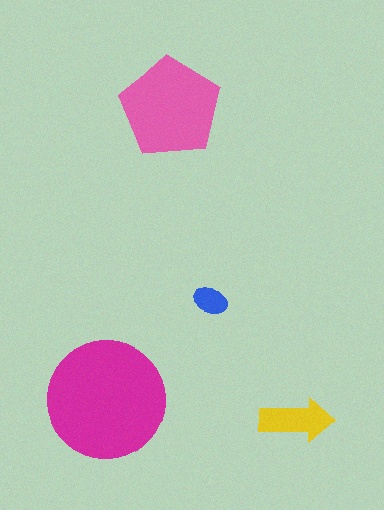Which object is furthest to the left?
The magenta circle is leftmost.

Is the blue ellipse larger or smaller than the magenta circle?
Smaller.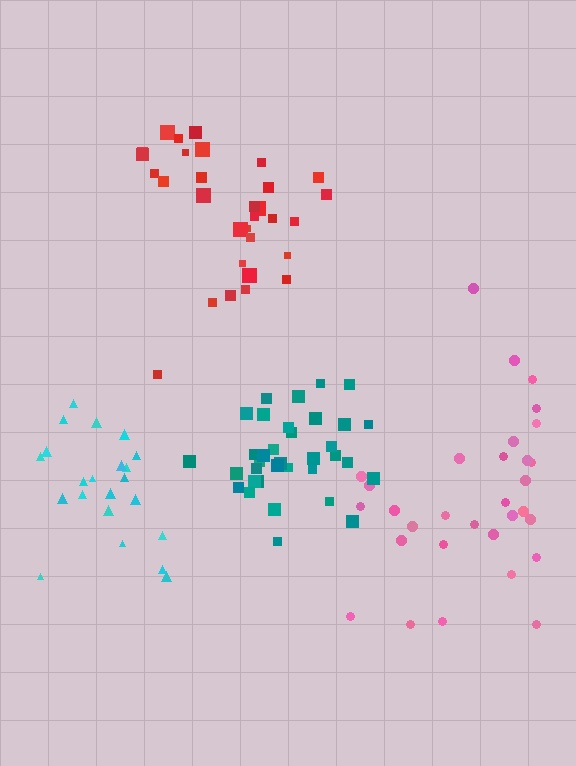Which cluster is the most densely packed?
Teal.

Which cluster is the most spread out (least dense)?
Pink.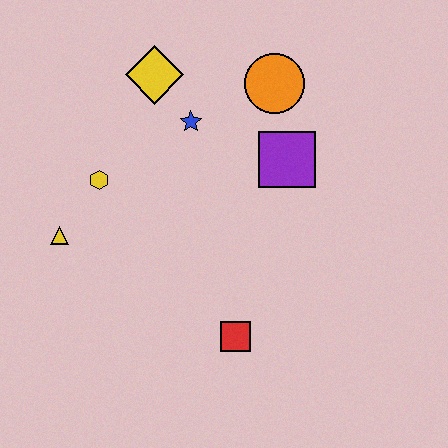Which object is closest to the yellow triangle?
The yellow hexagon is closest to the yellow triangle.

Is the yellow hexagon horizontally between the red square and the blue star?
No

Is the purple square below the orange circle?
Yes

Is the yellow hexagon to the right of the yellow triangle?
Yes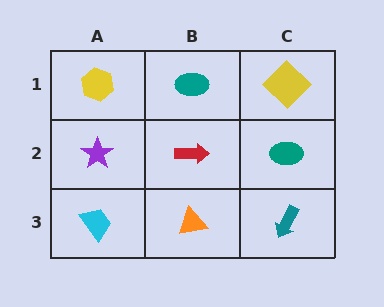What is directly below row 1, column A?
A purple star.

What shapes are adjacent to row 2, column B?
A teal ellipse (row 1, column B), an orange triangle (row 3, column B), a purple star (row 2, column A), a teal ellipse (row 2, column C).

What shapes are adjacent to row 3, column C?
A teal ellipse (row 2, column C), an orange triangle (row 3, column B).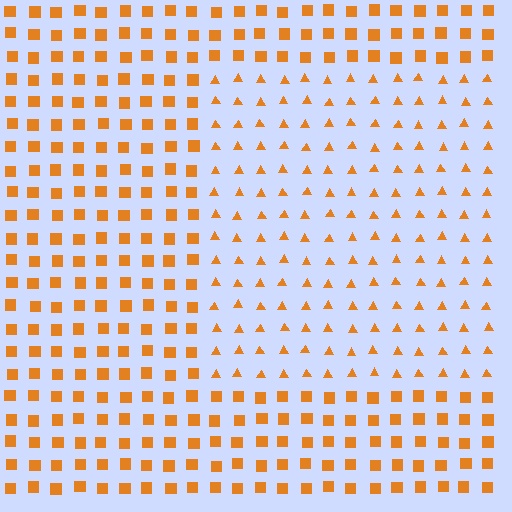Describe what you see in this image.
The image is filled with small orange elements arranged in a uniform grid. A rectangle-shaped region contains triangles, while the surrounding area contains squares. The boundary is defined purely by the change in element shape.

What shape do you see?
I see a rectangle.